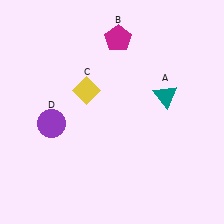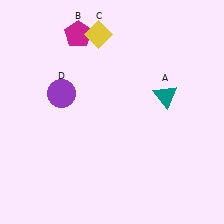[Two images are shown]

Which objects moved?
The objects that moved are: the magenta pentagon (B), the yellow diamond (C), the purple circle (D).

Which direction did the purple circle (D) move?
The purple circle (D) moved up.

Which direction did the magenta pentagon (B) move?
The magenta pentagon (B) moved left.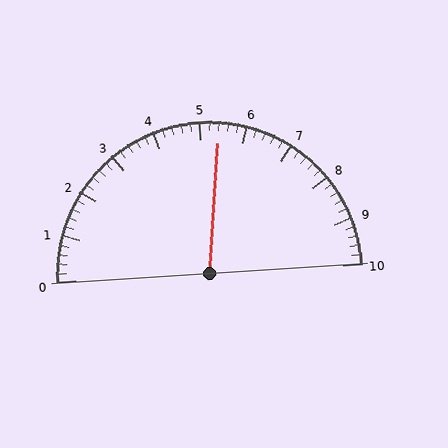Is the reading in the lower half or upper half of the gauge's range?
The reading is in the upper half of the range (0 to 10).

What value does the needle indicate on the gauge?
The needle indicates approximately 5.4.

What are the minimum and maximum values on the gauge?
The gauge ranges from 0 to 10.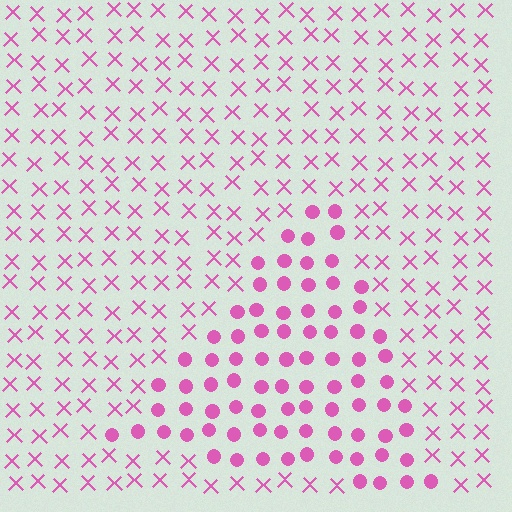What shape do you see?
I see a triangle.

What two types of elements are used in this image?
The image uses circles inside the triangle region and X marks outside it.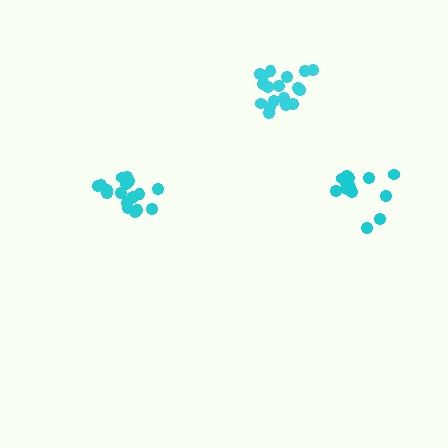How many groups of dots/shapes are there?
There are 3 groups.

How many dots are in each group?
Group 1: 18 dots, Group 2: 14 dots, Group 3: 18 dots (50 total).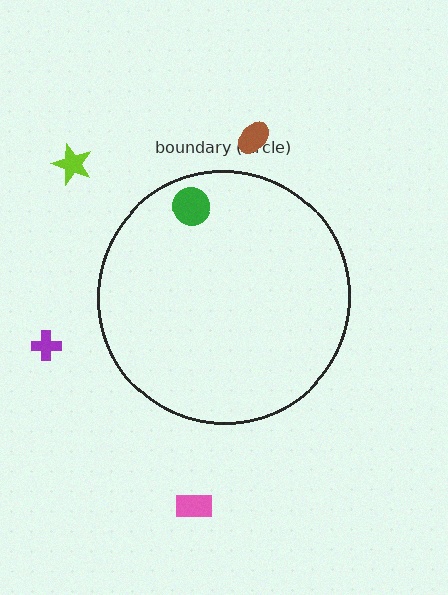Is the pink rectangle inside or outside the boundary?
Outside.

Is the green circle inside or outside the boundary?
Inside.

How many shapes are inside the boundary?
1 inside, 4 outside.